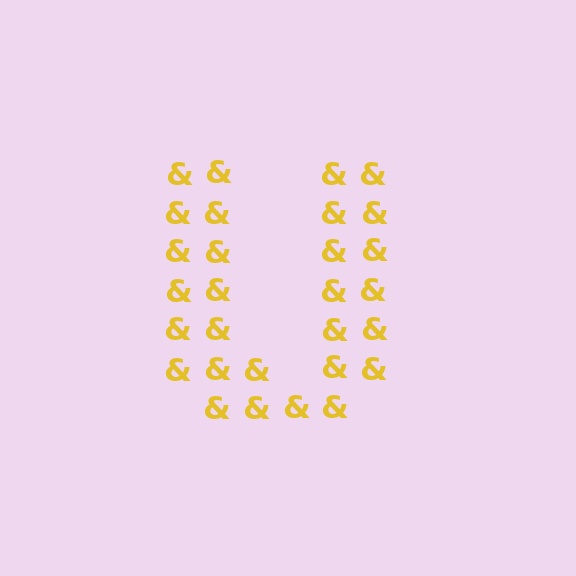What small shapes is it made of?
It is made of small ampersands.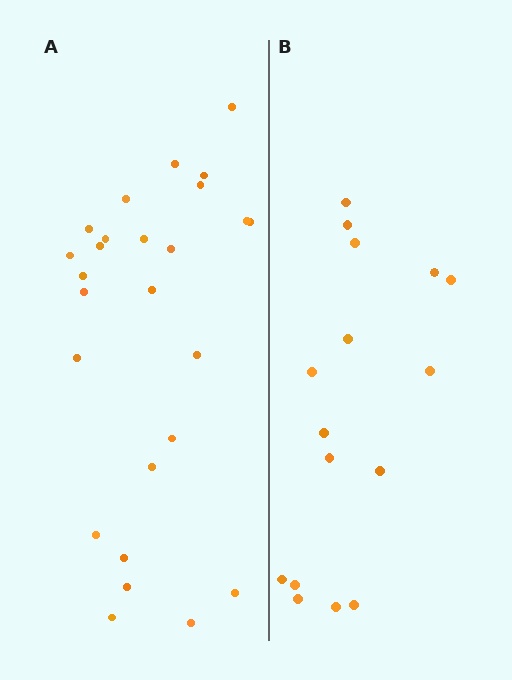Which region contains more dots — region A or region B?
Region A (the left region) has more dots.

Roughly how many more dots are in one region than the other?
Region A has roughly 10 or so more dots than region B.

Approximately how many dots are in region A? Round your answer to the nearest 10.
About 30 dots. (The exact count is 26, which rounds to 30.)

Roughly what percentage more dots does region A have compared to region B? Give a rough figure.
About 60% more.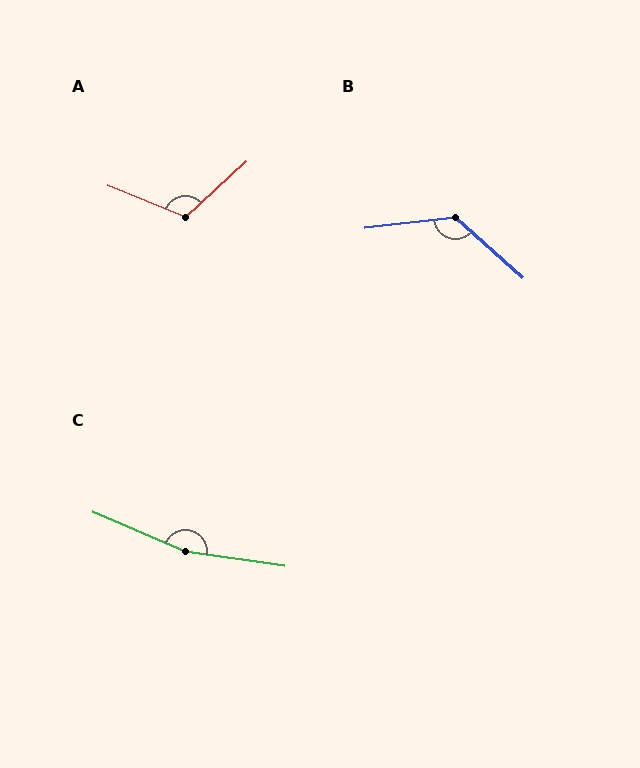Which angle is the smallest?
A, at approximately 115 degrees.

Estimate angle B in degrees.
Approximately 131 degrees.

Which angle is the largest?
C, at approximately 165 degrees.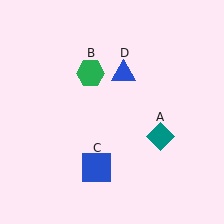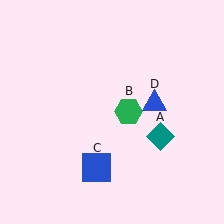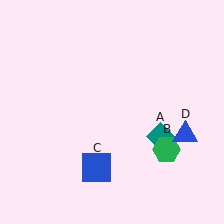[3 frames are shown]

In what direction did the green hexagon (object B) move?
The green hexagon (object B) moved down and to the right.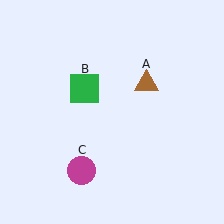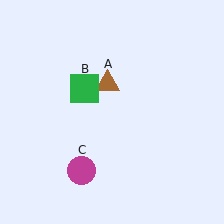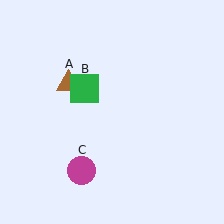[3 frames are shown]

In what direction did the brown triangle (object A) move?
The brown triangle (object A) moved left.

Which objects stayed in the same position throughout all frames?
Green square (object B) and magenta circle (object C) remained stationary.